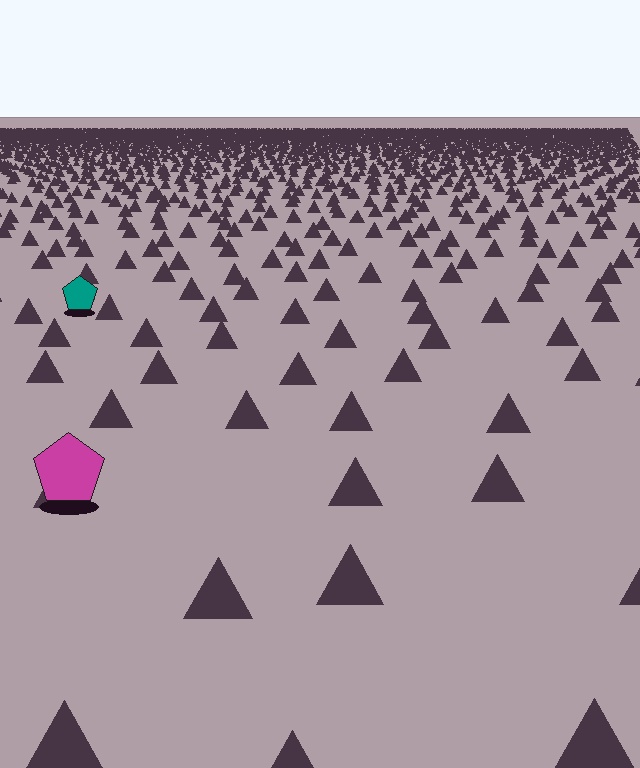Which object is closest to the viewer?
The magenta pentagon is closest. The texture marks near it are larger and more spread out.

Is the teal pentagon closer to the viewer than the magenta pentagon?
No. The magenta pentagon is closer — you can tell from the texture gradient: the ground texture is coarser near it.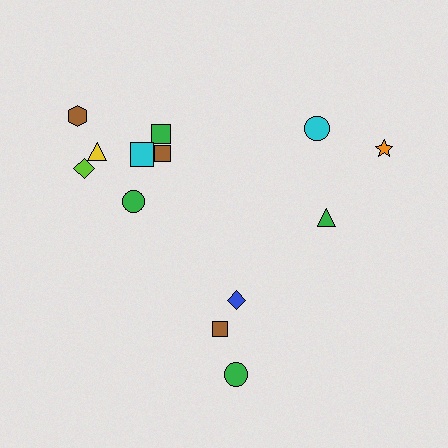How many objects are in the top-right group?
There are 3 objects.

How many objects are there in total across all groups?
There are 14 objects.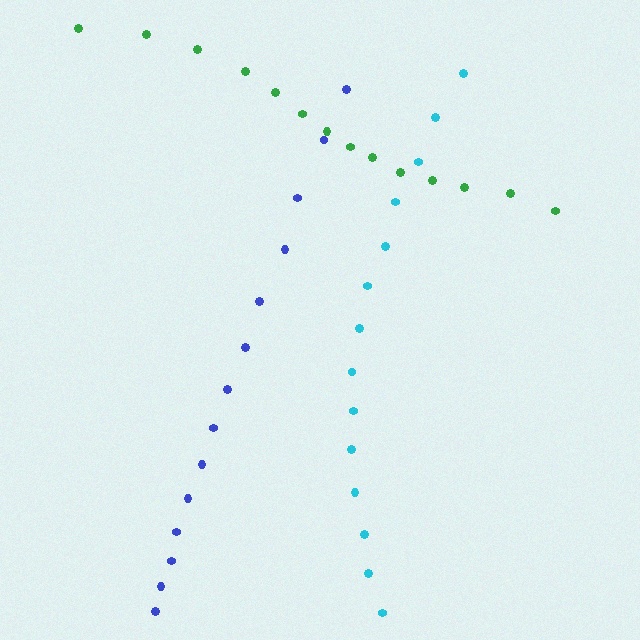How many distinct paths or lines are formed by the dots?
There are 3 distinct paths.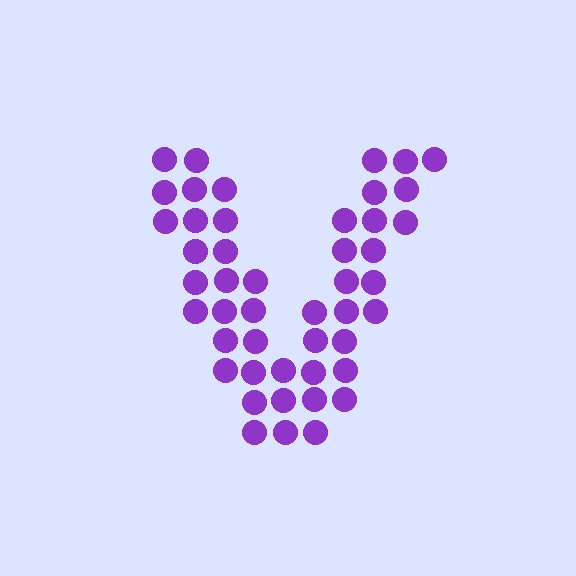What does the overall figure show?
The overall figure shows the letter V.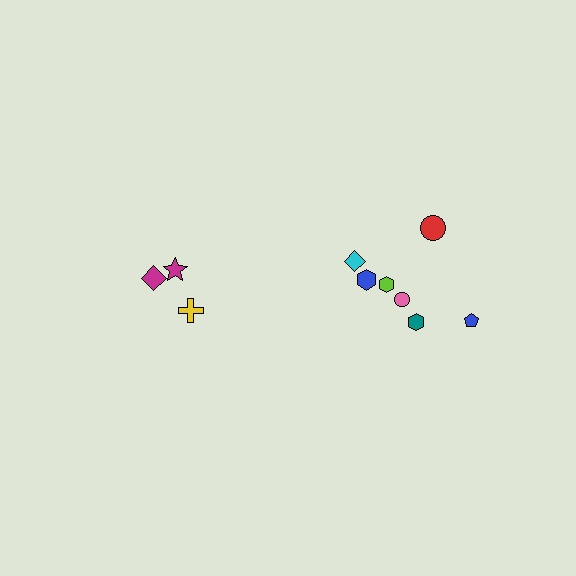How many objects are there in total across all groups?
There are 10 objects.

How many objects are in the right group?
There are 7 objects.